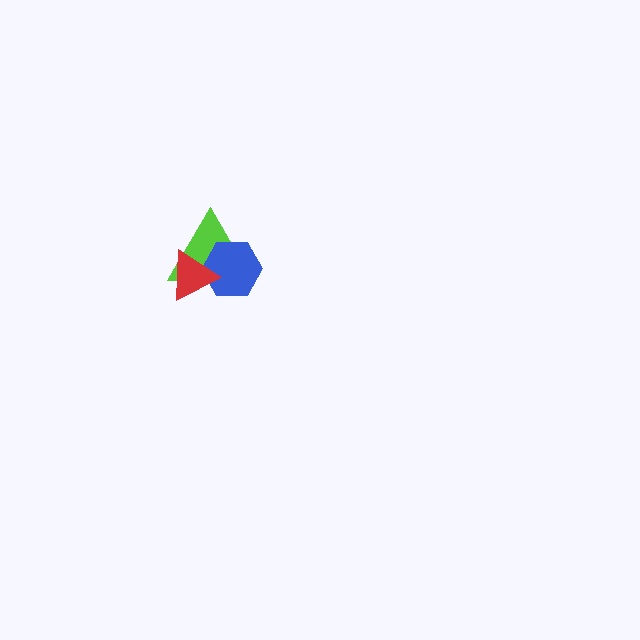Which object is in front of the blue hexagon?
The red triangle is in front of the blue hexagon.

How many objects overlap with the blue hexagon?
2 objects overlap with the blue hexagon.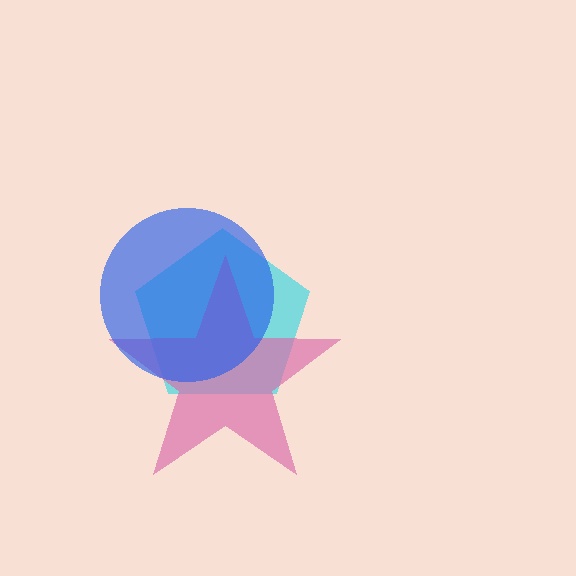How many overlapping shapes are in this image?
There are 3 overlapping shapes in the image.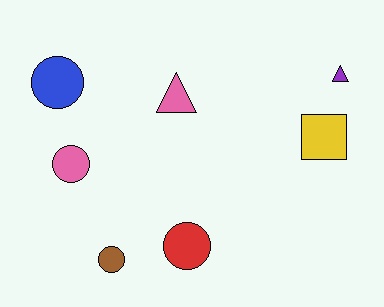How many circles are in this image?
There are 4 circles.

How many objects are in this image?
There are 7 objects.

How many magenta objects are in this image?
There are no magenta objects.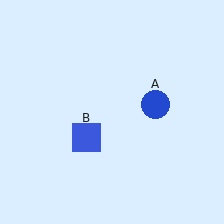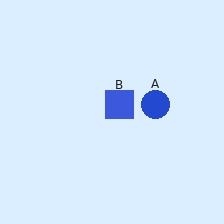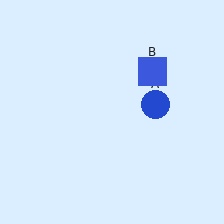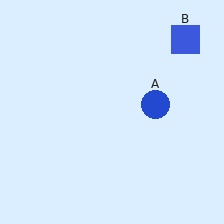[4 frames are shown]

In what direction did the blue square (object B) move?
The blue square (object B) moved up and to the right.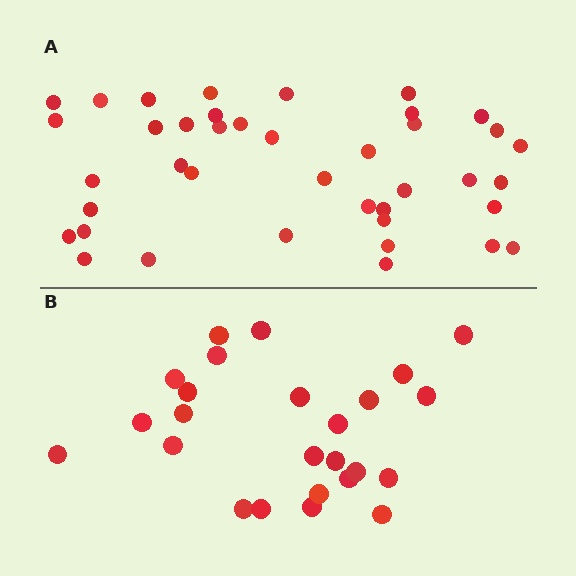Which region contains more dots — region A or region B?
Region A (the top region) has more dots.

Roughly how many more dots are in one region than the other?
Region A has approximately 15 more dots than region B.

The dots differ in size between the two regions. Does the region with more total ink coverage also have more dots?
No. Region B has more total ink coverage because its dots are larger, but region A actually contains more individual dots. Total area can be misleading — the number of items is what matters here.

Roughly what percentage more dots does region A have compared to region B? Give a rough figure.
About 60% more.